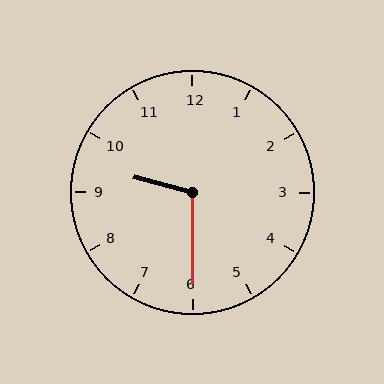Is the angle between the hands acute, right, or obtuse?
It is obtuse.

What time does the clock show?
9:30.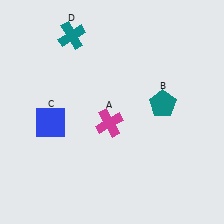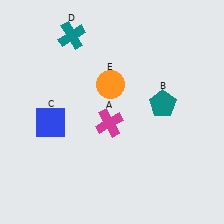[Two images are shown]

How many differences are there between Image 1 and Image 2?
There is 1 difference between the two images.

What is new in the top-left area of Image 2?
An orange circle (E) was added in the top-left area of Image 2.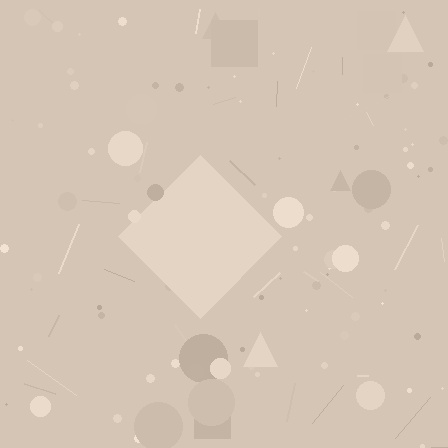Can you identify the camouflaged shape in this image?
The camouflaged shape is a diamond.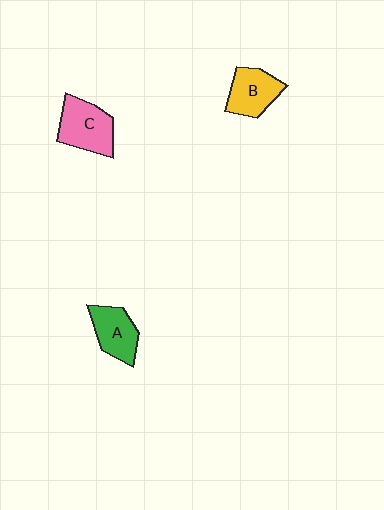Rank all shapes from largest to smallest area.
From largest to smallest: C (pink), B (yellow), A (green).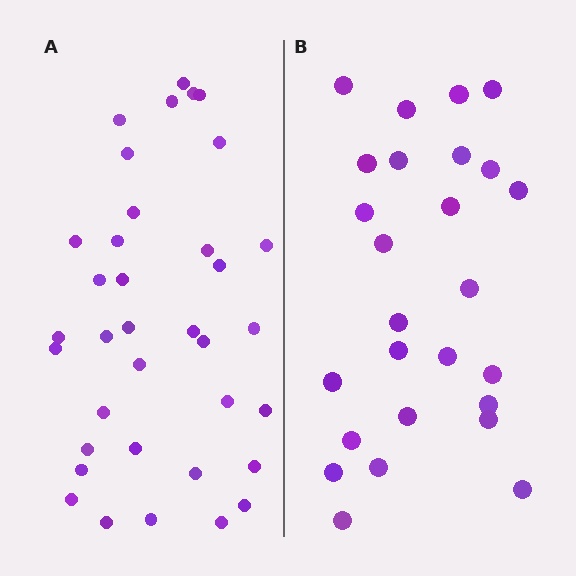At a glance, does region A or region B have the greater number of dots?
Region A (the left region) has more dots.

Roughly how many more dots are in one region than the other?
Region A has roughly 10 or so more dots than region B.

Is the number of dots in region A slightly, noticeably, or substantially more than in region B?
Region A has noticeably more, but not dramatically so. The ratio is roughly 1.4 to 1.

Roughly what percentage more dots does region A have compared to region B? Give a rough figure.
About 40% more.